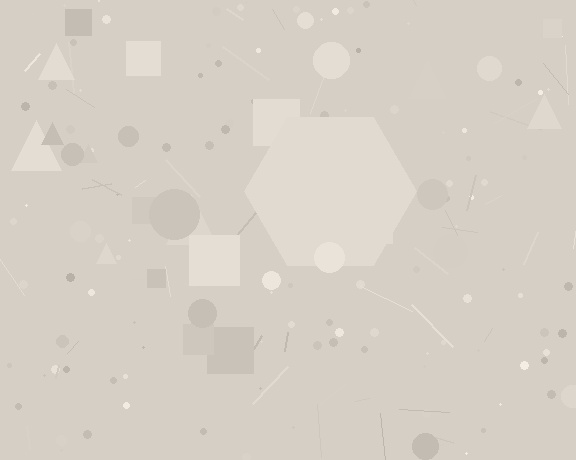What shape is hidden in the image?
A hexagon is hidden in the image.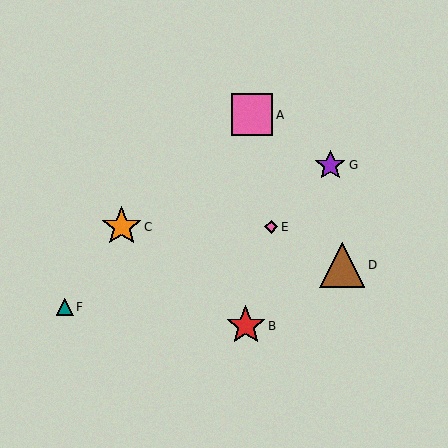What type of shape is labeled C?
Shape C is an orange star.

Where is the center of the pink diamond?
The center of the pink diamond is at (271, 227).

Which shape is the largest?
The brown triangle (labeled D) is the largest.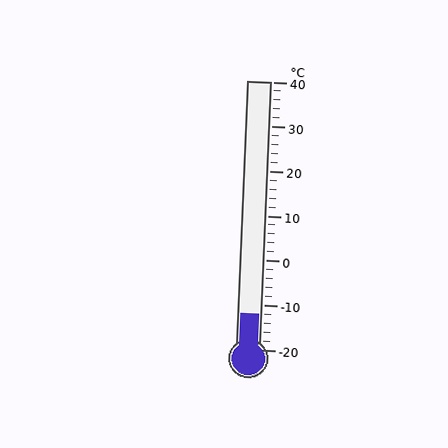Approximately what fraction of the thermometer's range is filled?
The thermometer is filled to approximately 15% of its range.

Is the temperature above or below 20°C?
The temperature is below 20°C.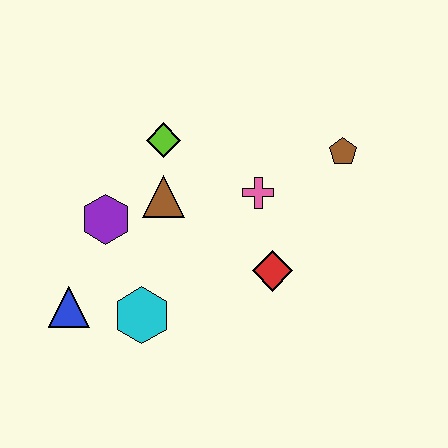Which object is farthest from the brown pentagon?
The blue triangle is farthest from the brown pentagon.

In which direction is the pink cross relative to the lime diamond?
The pink cross is to the right of the lime diamond.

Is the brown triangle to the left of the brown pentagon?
Yes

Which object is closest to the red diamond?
The pink cross is closest to the red diamond.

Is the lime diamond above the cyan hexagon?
Yes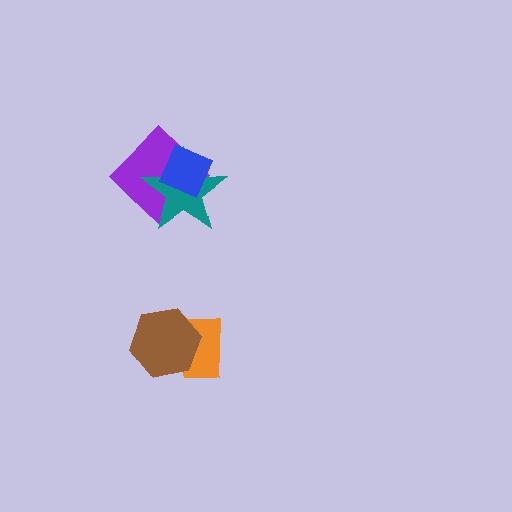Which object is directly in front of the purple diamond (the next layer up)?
The teal star is directly in front of the purple diamond.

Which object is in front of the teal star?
The blue diamond is in front of the teal star.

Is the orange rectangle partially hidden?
Yes, it is partially covered by another shape.